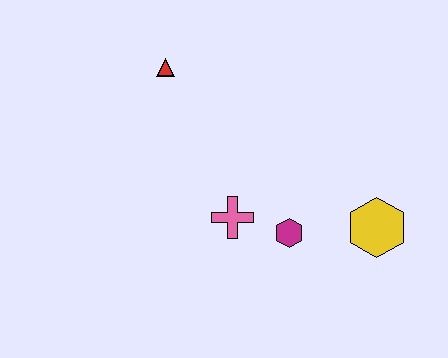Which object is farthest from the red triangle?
The yellow hexagon is farthest from the red triangle.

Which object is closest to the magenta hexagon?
The pink cross is closest to the magenta hexagon.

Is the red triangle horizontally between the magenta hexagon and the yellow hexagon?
No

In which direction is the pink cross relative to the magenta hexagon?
The pink cross is to the left of the magenta hexagon.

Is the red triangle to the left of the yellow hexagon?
Yes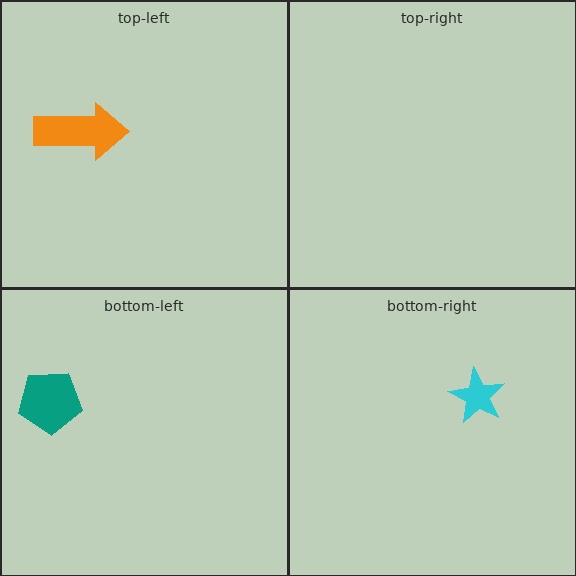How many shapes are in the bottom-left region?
1.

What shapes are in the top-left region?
The orange arrow.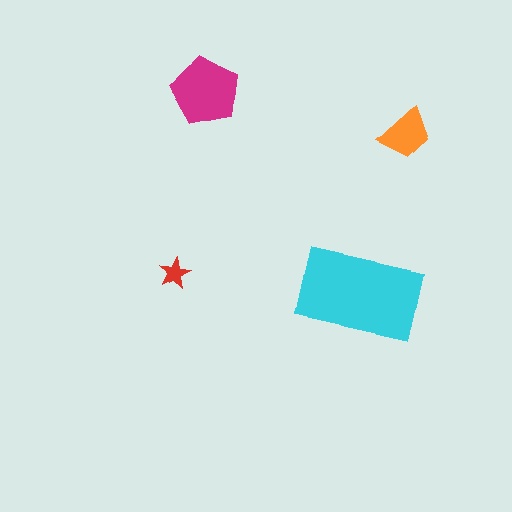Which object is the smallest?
The red star.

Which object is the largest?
The cyan rectangle.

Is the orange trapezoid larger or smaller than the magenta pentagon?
Smaller.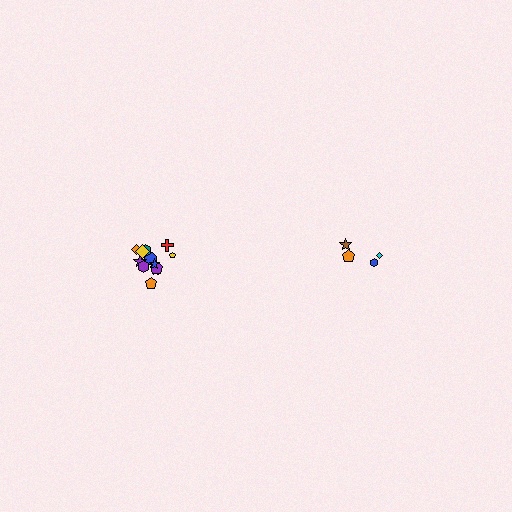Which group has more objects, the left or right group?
The left group.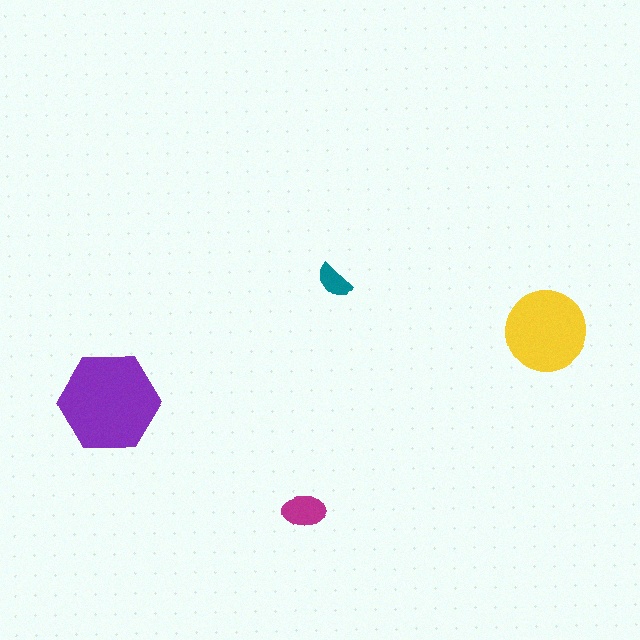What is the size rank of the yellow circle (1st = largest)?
2nd.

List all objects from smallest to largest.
The teal semicircle, the magenta ellipse, the yellow circle, the purple hexagon.